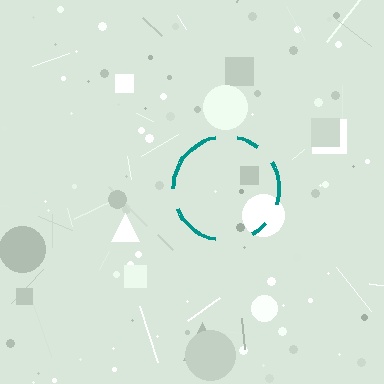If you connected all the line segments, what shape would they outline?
They would outline a circle.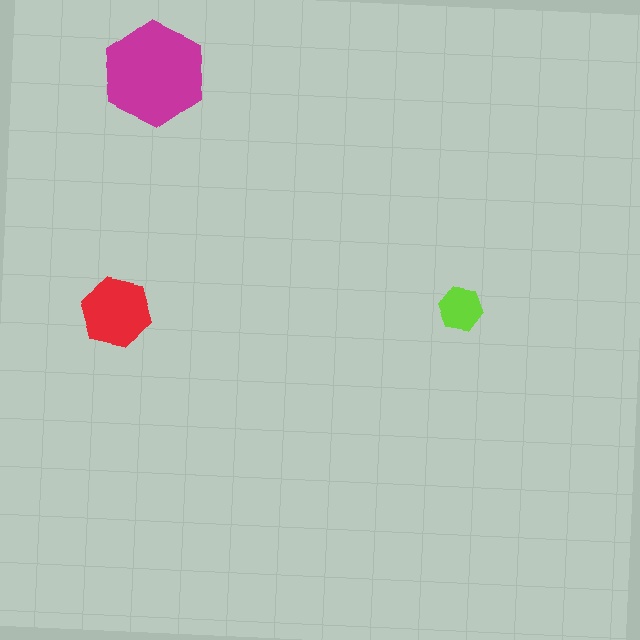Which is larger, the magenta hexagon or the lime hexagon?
The magenta one.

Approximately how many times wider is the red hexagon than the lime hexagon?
About 1.5 times wider.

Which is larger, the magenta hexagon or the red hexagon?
The magenta one.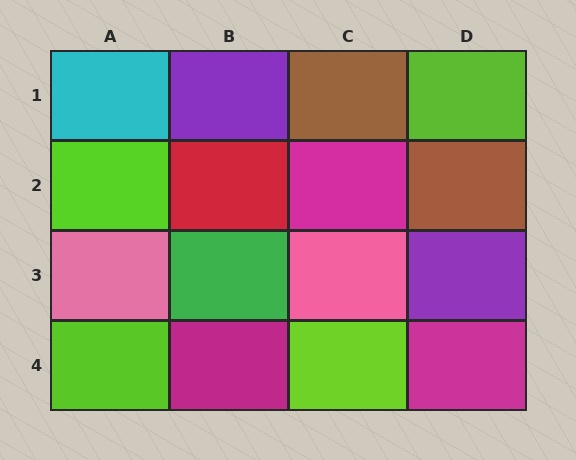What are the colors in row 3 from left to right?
Pink, green, pink, purple.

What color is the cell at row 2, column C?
Magenta.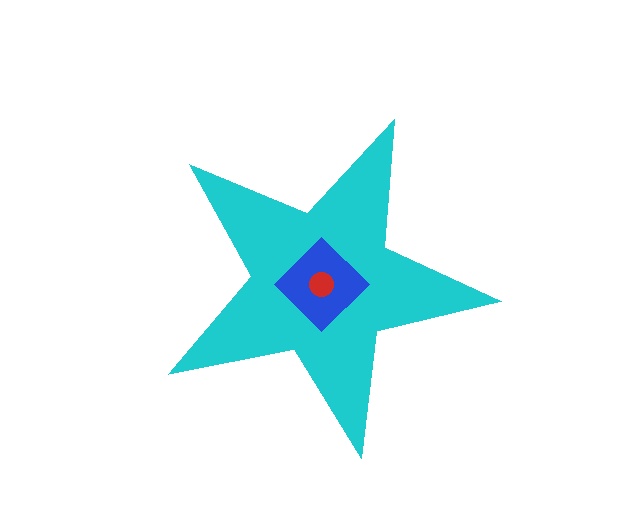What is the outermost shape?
The cyan star.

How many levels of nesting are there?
3.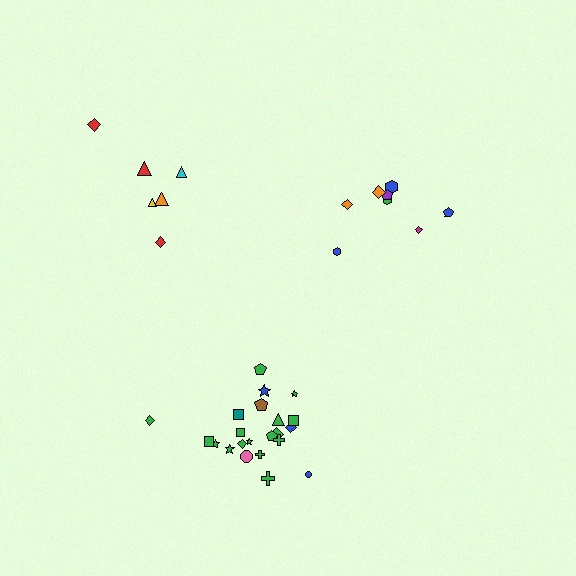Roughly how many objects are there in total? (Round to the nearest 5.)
Roughly 35 objects in total.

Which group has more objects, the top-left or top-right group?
The top-right group.